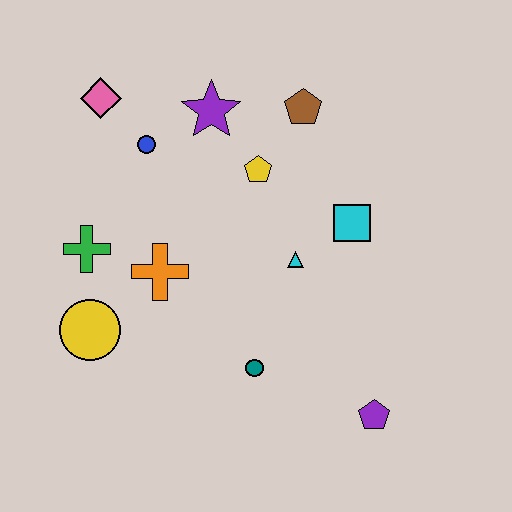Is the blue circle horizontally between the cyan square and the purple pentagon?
No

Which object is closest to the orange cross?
The green cross is closest to the orange cross.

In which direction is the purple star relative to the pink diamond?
The purple star is to the right of the pink diamond.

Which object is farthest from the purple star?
The purple pentagon is farthest from the purple star.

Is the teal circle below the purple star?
Yes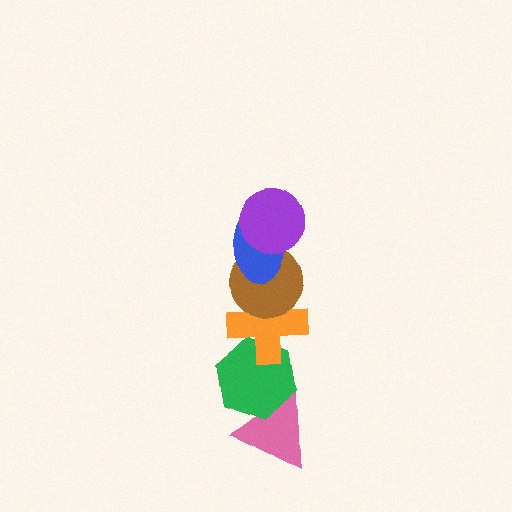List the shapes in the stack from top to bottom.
From top to bottom: the purple circle, the blue ellipse, the brown circle, the orange cross, the green hexagon, the pink triangle.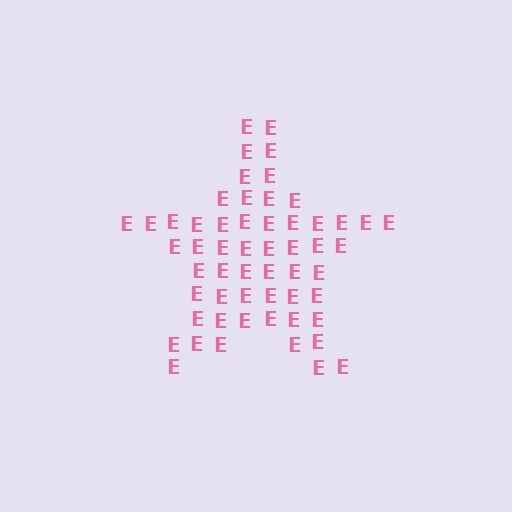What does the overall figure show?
The overall figure shows a star.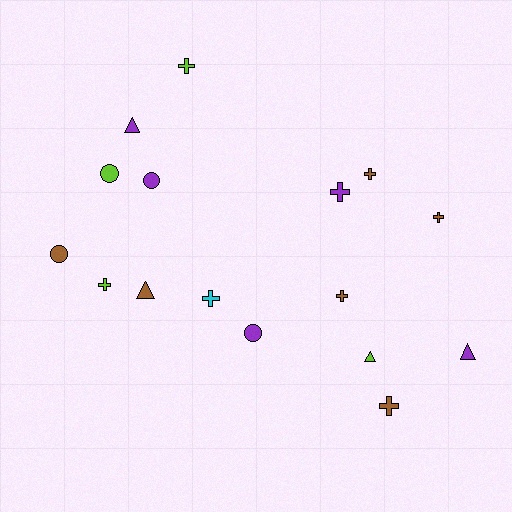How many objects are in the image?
There are 16 objects.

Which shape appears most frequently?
Cross, with 8 objects.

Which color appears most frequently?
Brown, with 6 objects.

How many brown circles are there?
There is 1 brown circle.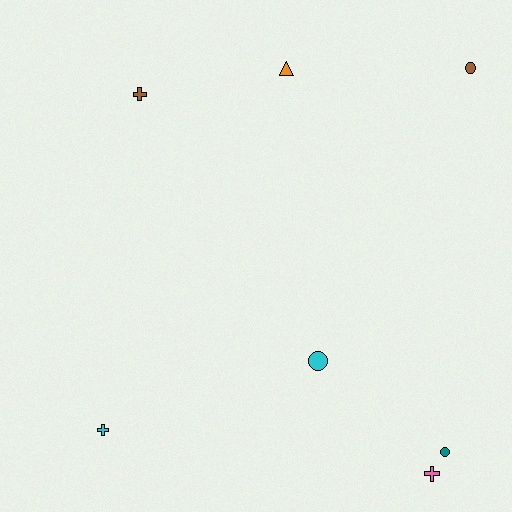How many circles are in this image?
There are 3 circles.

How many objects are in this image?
There are 7 objects.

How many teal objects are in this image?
There is 1 teal object.